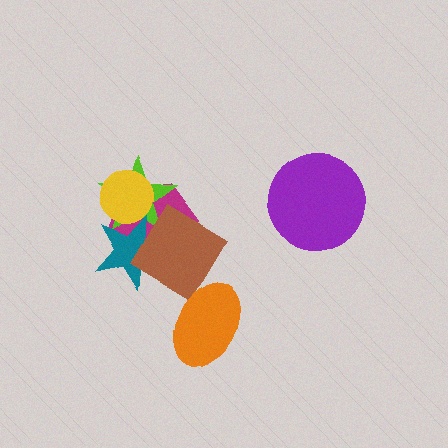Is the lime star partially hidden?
Yes, it is partially covered by another shape.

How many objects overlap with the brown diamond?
4 objects overlap with the brown diamond.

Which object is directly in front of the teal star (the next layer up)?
The yellow circle is directly in front of the teal star.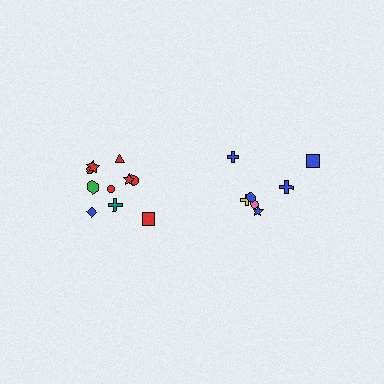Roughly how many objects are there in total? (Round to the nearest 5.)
Roughly 15 objects in total.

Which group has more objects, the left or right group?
The left group.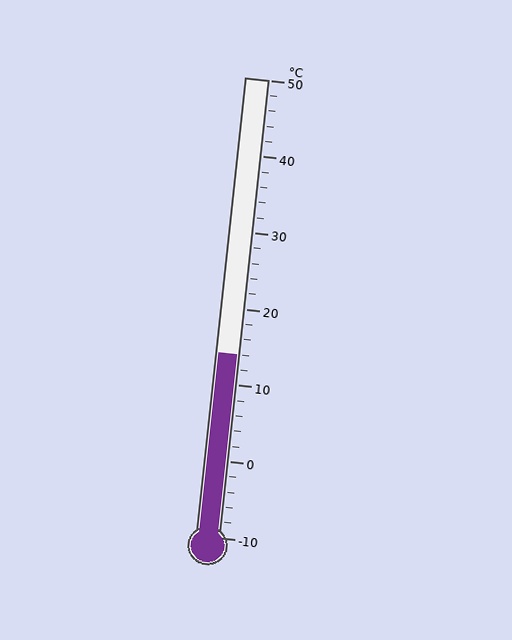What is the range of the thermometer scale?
The thermometer scale ranges from -10°C to 50°C.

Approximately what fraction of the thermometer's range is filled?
The thermometer is filled to approximately 40% of its range.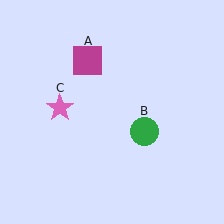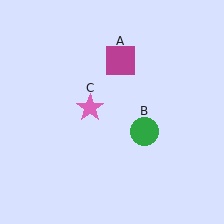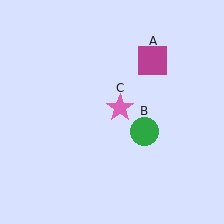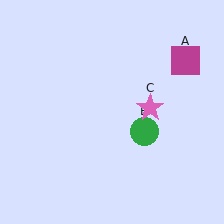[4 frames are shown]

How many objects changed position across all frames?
2 objects changed position: magenta square (object A), pink star (object C).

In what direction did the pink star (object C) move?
The pink star (object C) moved right.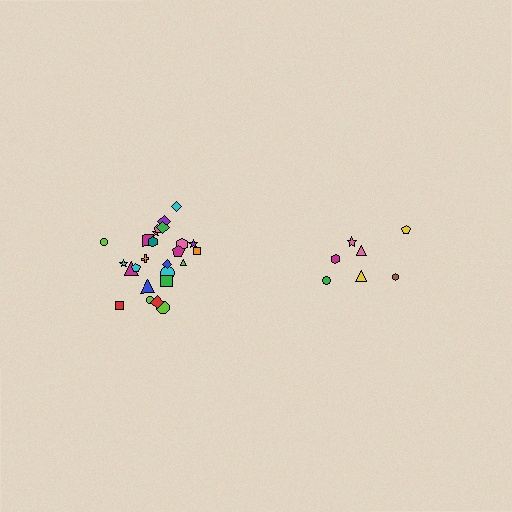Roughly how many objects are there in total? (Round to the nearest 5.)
Roughly 30 objects in total.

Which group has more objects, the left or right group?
The left group.